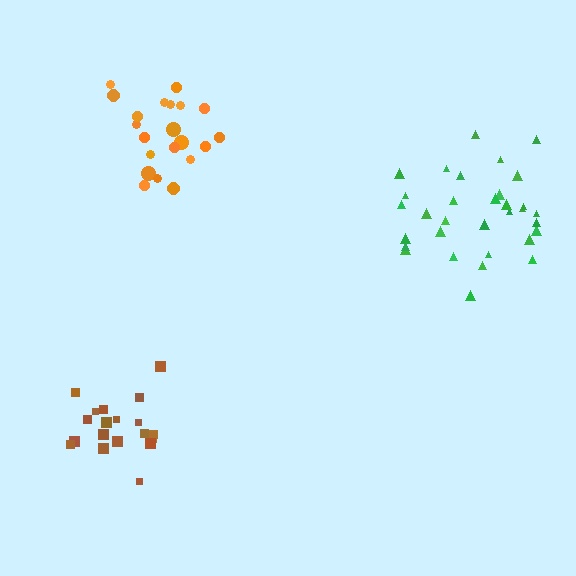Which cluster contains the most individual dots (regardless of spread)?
Green (32).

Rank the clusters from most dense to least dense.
brown, green, orange.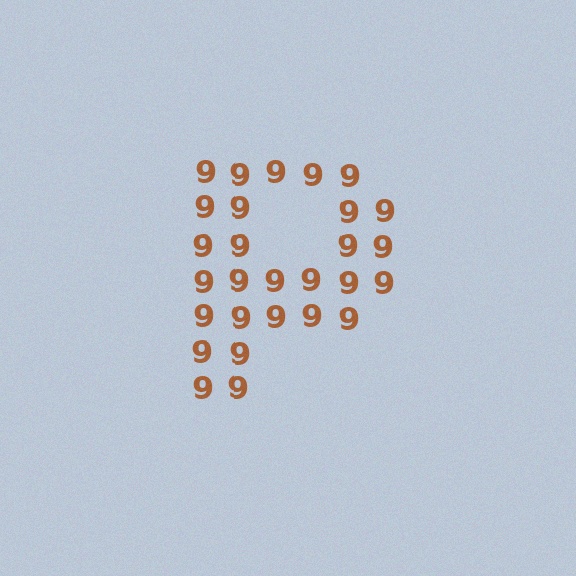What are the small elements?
The small elements are digit 9's.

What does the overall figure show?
The overall figure shows the letter P.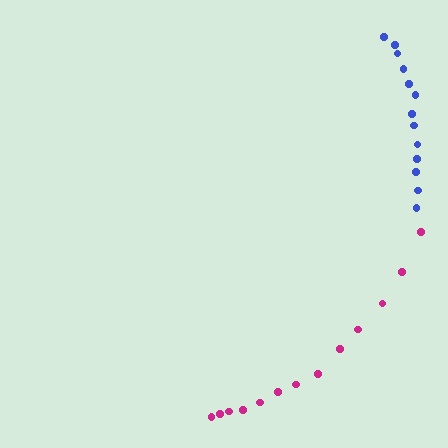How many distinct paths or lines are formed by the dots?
There are 2 distinct paths.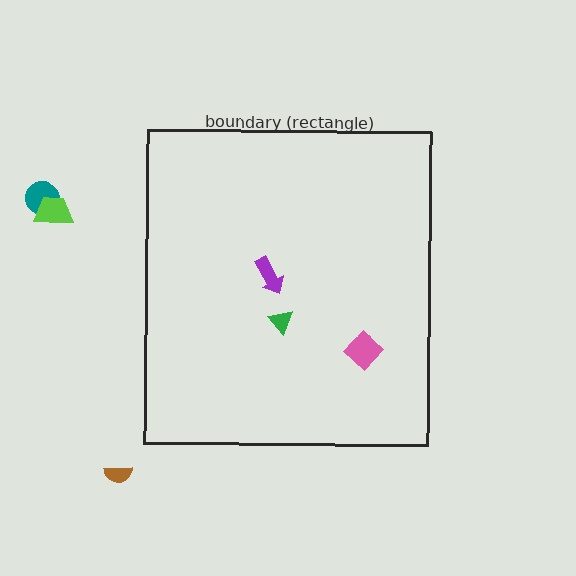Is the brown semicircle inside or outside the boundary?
Outside.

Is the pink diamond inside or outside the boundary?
Inside.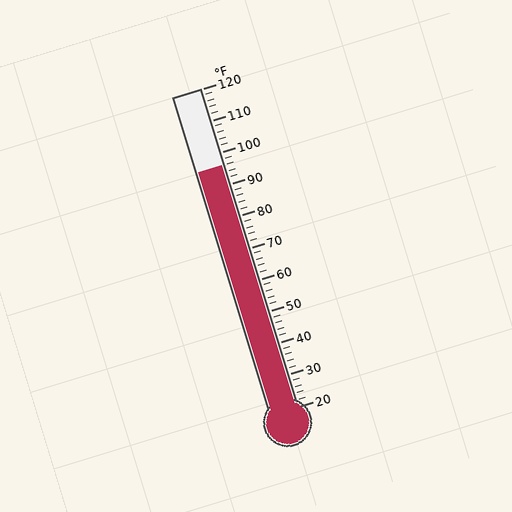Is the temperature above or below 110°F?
The temperature is below 110°F.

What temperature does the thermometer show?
The thermometer shows approximately 96°F.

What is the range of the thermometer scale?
The thermometer scale ranges from 20°F to 120°F.